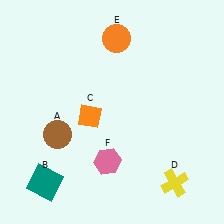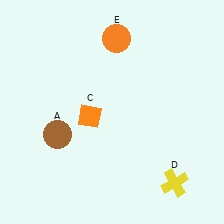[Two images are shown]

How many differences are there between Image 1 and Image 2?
There are 2 differences between the two images.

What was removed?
The teal square (B), the pink hexagon (F) were removed in Image 2.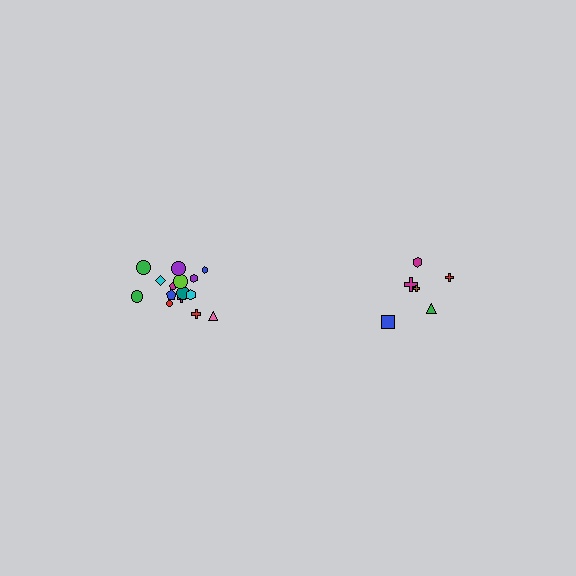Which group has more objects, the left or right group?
The left group.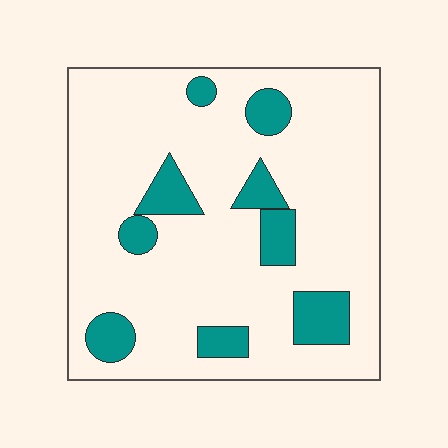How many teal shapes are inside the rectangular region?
9.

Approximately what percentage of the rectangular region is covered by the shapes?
Approximately 15%.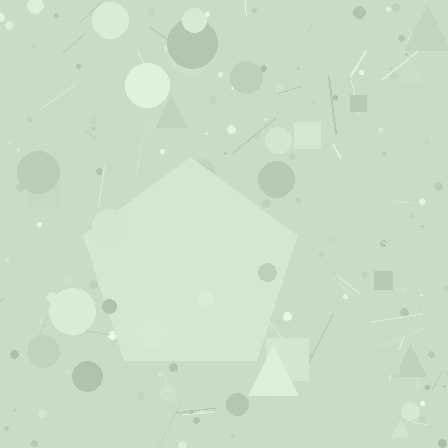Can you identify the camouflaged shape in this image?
The camouflaged shape is a pentagon.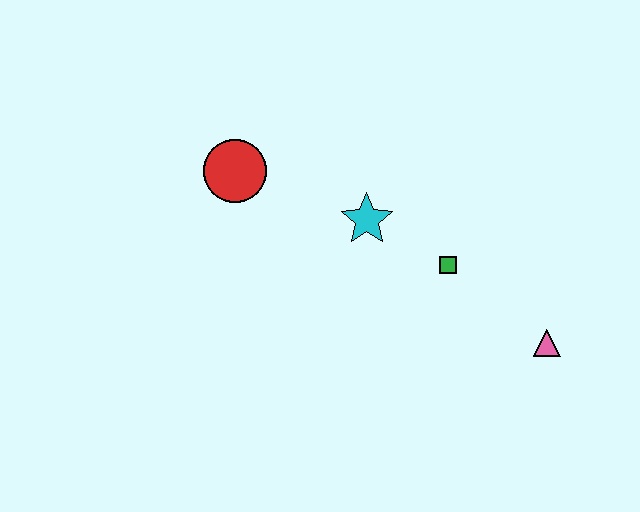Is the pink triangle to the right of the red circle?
Yes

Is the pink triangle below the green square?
Yes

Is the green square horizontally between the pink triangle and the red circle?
Yes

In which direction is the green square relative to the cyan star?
The green square is to the right of the cyan star.